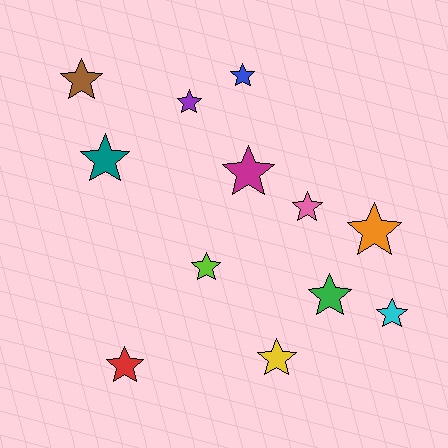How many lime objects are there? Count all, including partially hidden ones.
There is 1 lime object.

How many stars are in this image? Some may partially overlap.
There are 12 stars.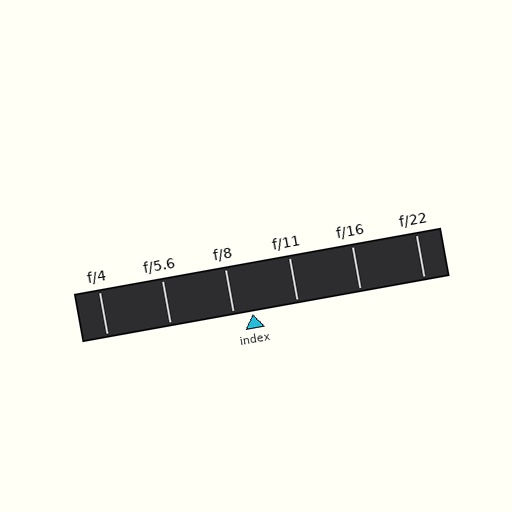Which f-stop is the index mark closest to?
The index mark is closest to f/8.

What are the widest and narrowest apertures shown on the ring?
The widest aperture shown is f/4 and the narrowest is f/22.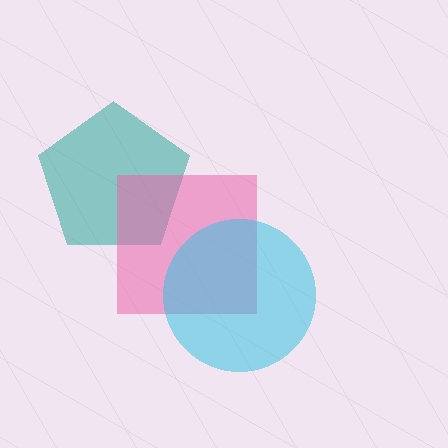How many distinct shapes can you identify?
There are 3 distinct shapes: a teal pentagon, a pink square, a cyan circle.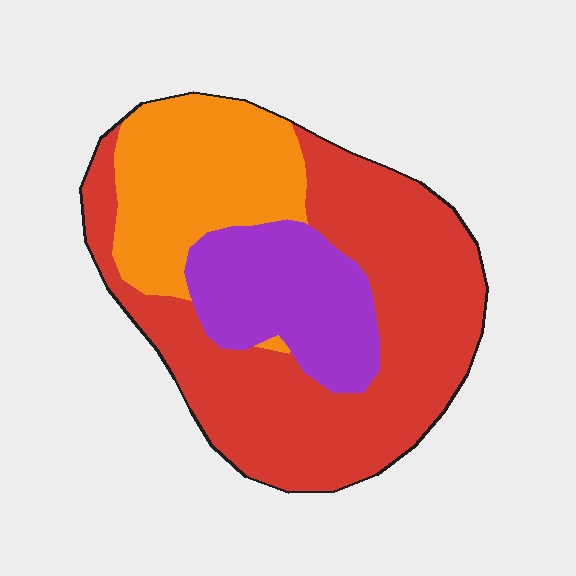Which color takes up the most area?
Red, at roughly 55%.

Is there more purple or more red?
Red.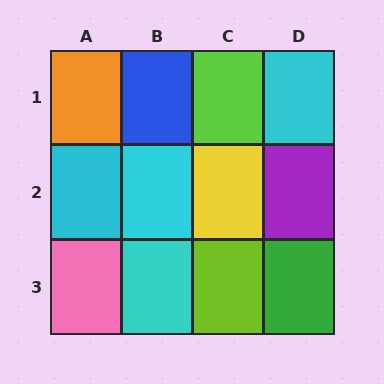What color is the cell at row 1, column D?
Cyan.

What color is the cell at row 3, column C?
Lime.